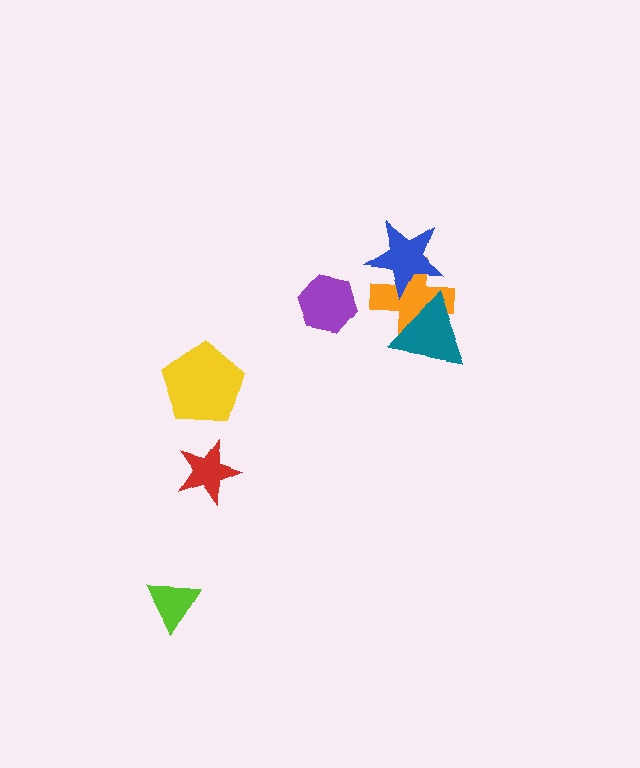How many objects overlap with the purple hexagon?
0 objects overlap with the purple hexagon.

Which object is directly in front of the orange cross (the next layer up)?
The teal triangle is directly in front of the orange cross.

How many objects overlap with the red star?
0 objects overlap with the red star.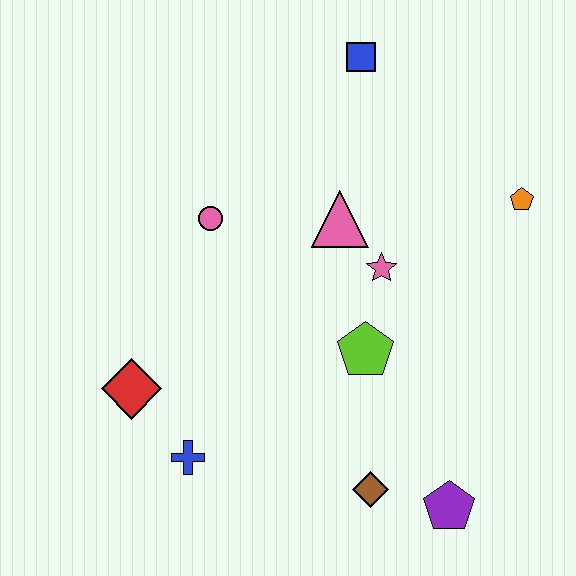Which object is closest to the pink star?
The pink triangle is closest to the pink star.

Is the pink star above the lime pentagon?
Yes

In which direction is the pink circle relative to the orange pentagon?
The pink circle is to the left of the orange pentagon.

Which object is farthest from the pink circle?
The purple pentagon is farthest from the pink circle.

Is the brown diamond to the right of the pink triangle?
Yes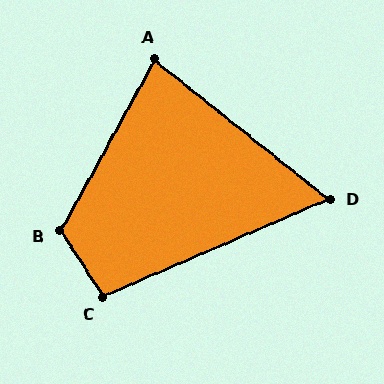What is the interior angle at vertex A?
Approximately 80 degrees (acute).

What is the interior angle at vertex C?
Approximately 100 degrees (obtuse).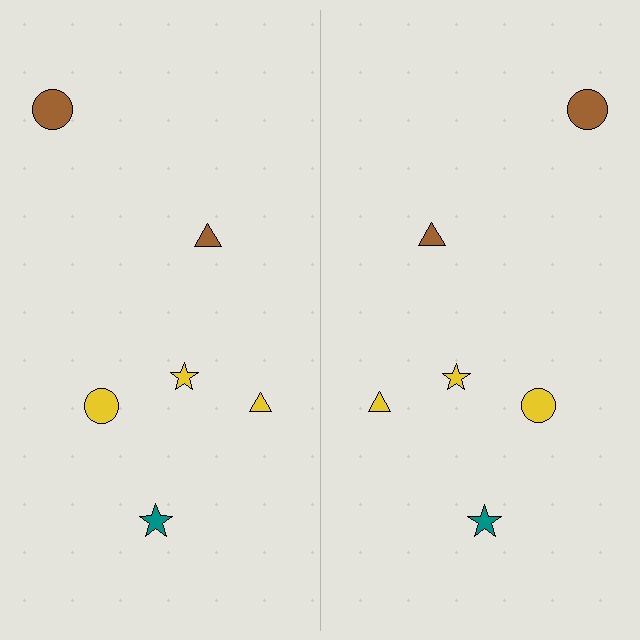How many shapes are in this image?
There are 12 shapes in this image.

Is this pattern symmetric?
Yes, this pattern has bilateral (reflection) symmetry.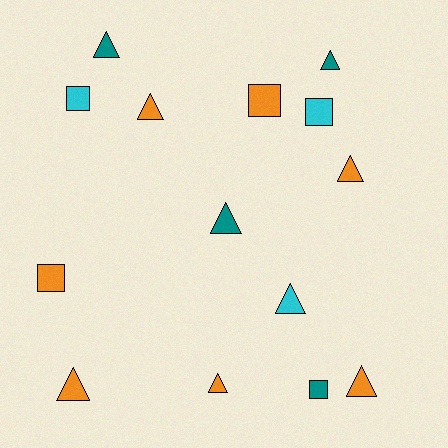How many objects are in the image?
There are 14 objects.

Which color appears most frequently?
Orange, with 7 objects.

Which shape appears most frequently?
Triangle, with 9 objects.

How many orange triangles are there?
There are 5 orange triangles.